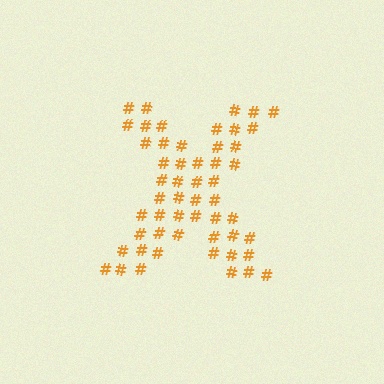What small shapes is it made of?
It is made of small hash symbols.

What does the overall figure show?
The overall figure shows the letter X.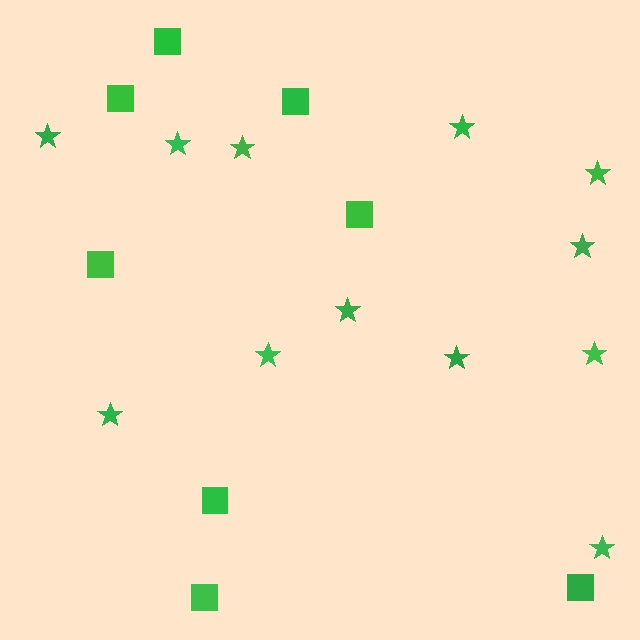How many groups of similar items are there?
There are 2 groups: one group of squares (8) and one group of stars (12).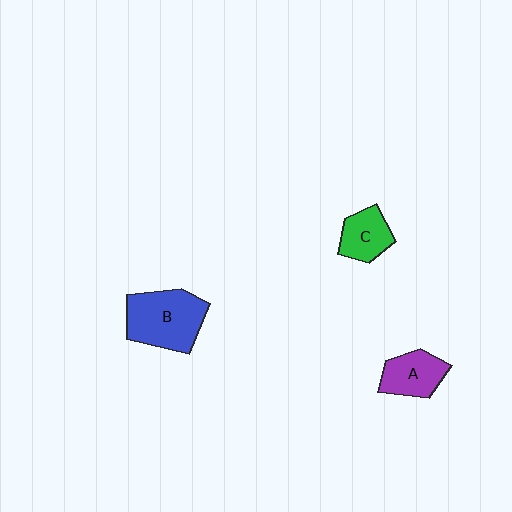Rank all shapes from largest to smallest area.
From largest to smallest: B (blue), A (purple), C (green).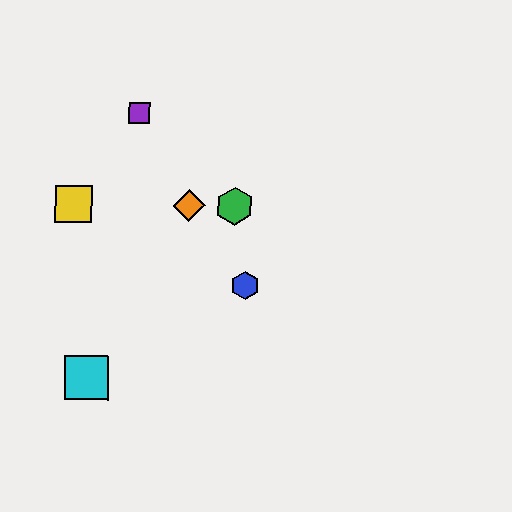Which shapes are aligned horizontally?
The red circle, the green hexagon, the yellow square, the orange diamond are aligned horizontally.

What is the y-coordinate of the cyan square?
The cyan square is at y≈377.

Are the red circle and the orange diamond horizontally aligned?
Yes, both are at y≈206.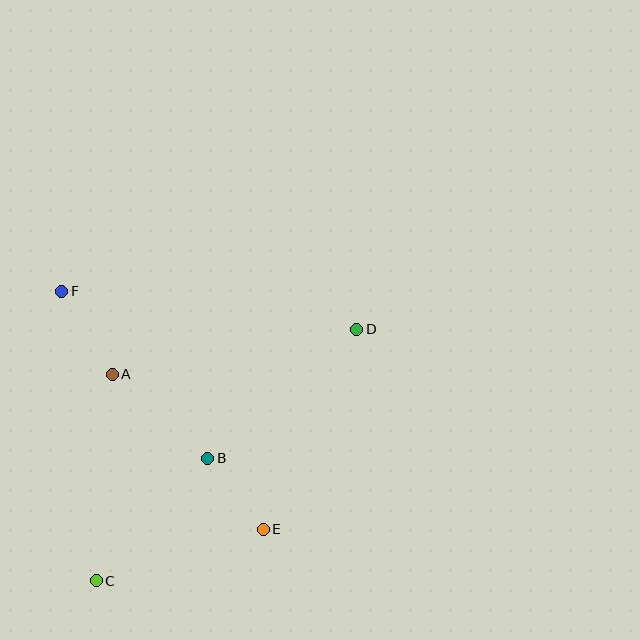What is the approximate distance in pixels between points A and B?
The distance between A and B is approximately 127 pixels.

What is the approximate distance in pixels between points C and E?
The distance between C and E is approximately 174 pixels.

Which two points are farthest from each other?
Points C and D are farthest from each other.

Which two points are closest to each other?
Points B and E are closest to each other.